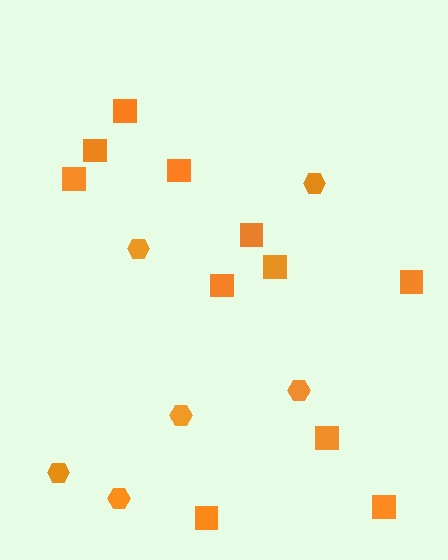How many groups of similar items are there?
There are 2 groups: one group of hexagons (6) and one group of squares (11).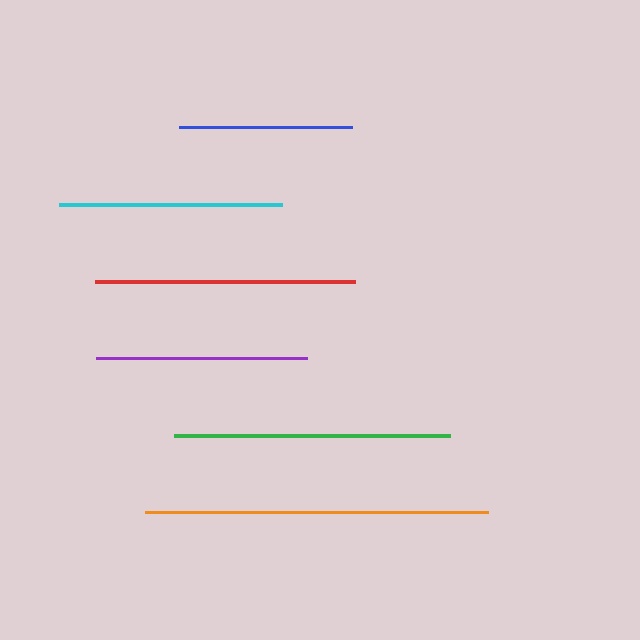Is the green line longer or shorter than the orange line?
The orange line is longer than the green line.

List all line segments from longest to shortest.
From longest to shortest: orange, green, red, cyan, purple, blue.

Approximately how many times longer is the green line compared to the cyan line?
The green line is approximately 1.2 times the length of the cyan line.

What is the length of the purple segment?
The purple segment is approximately 211 pixels long.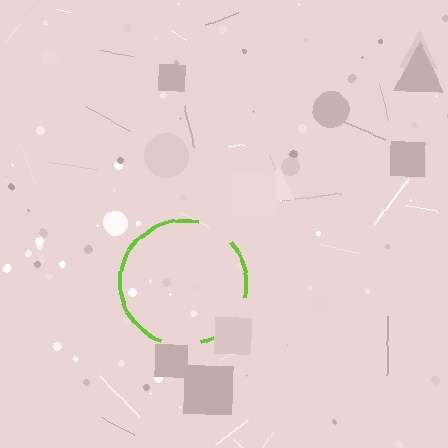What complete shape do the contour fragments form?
The contour fragments form a circle.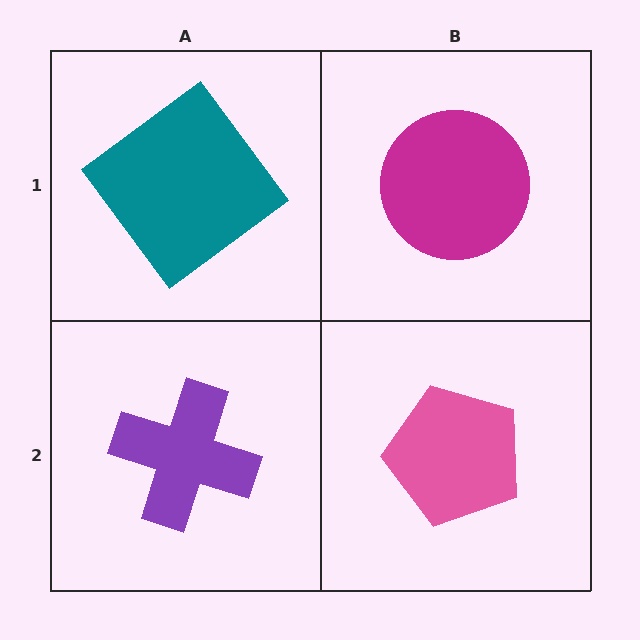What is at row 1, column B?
A magenta circle.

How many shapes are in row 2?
2 shapes.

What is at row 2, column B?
A pink pentagon.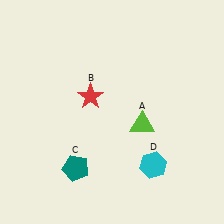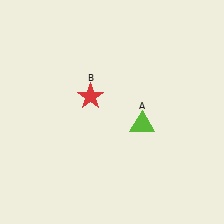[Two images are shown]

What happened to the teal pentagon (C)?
The teal pentagon (C) was removed in Image 2. It was in the bottom-left area of Image 1.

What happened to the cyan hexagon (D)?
The cyan hexagon (D) was removed in Image 2. It was in the bottom-right area of Image 1.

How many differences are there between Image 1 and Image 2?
There are 2 differences between the two images.